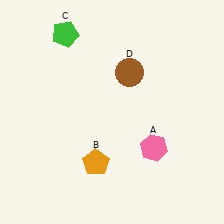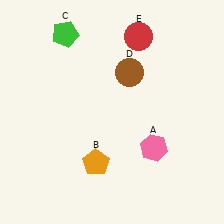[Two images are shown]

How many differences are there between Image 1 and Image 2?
There is 1 difference between the two images.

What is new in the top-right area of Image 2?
A red circle (E) was added in the top-right area of Image 2.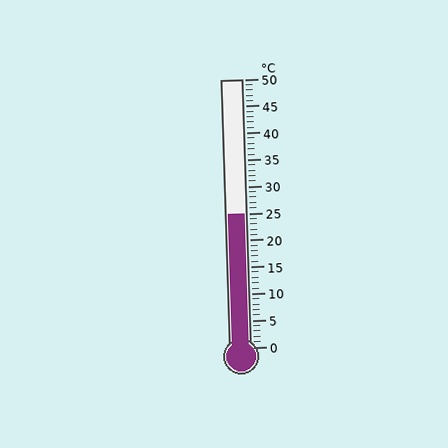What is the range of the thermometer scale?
The thermometer scale ranges from 0°C to 50°C.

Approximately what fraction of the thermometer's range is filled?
The thermometer is filled to approximately 50% of its range.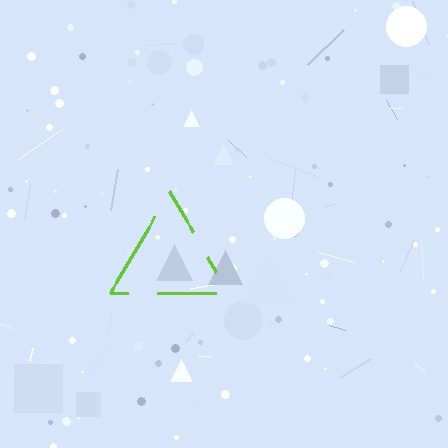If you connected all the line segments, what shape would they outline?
They would outline a triangle.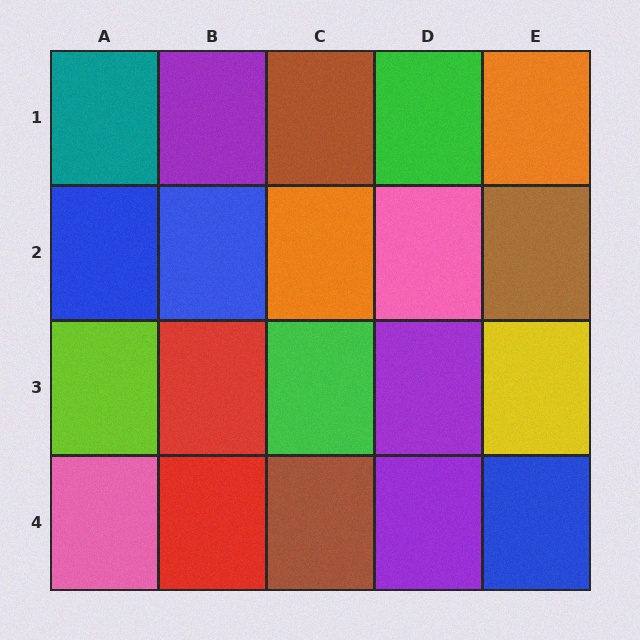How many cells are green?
2 cells are green.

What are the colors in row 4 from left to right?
Pink, red, brown, purple, blue.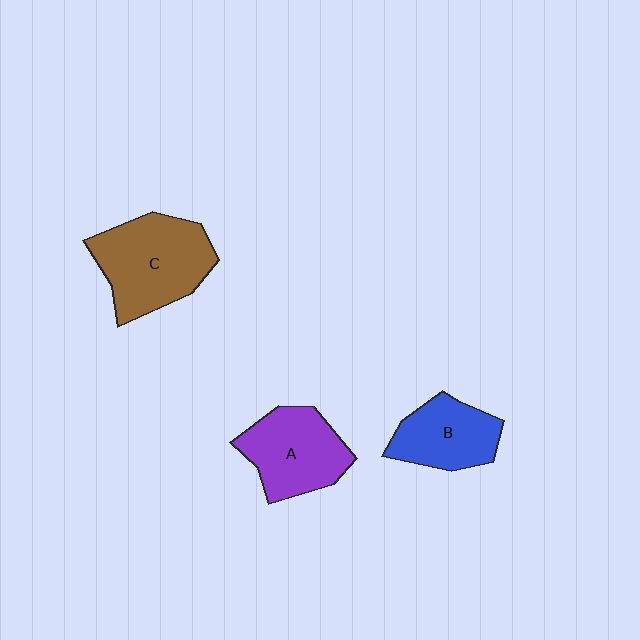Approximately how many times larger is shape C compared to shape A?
Approximately 1.2 times.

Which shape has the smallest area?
Shape B (blue).